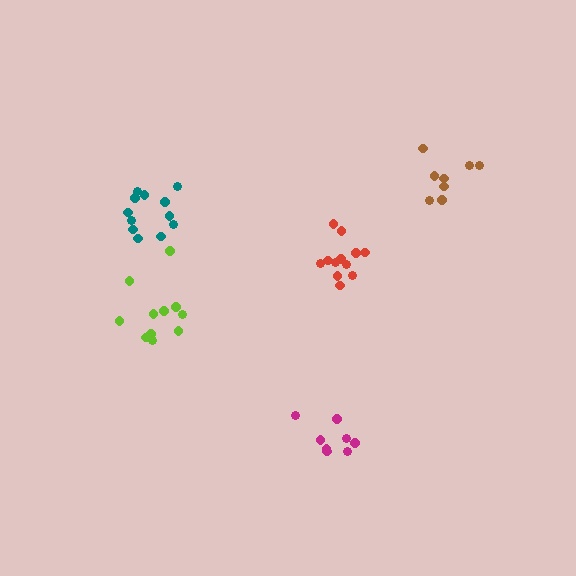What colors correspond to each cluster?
The clusters are colored: lime, red, teal, magenta, brown.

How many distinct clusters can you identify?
There are 5 distinct clusters.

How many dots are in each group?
Group 1: 12 dots, Group 2: 12 dots, Group 3: 12 dots, Group 4: 8 dots, Group 5: 8 dots (52 total).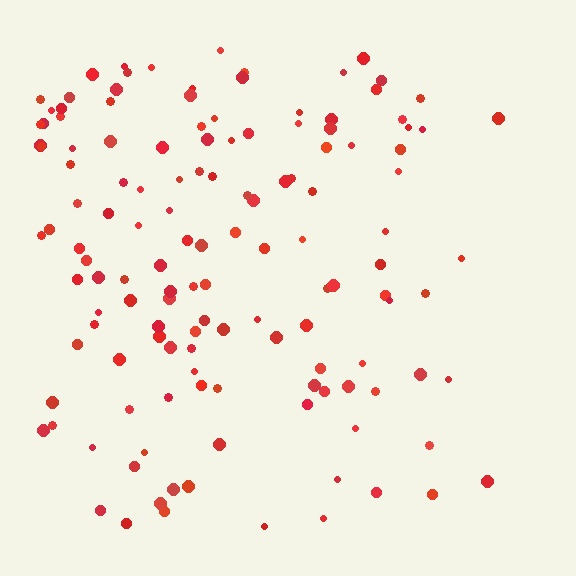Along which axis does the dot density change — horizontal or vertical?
Horizontal.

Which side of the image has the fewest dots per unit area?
The right.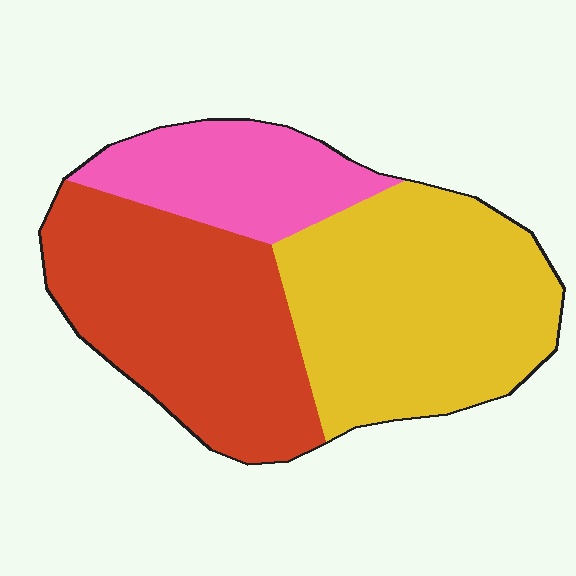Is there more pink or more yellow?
Yellow.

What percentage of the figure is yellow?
Yellow takes up about two fifths (2/5) of the figure.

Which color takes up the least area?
Pink, at roughly 20%.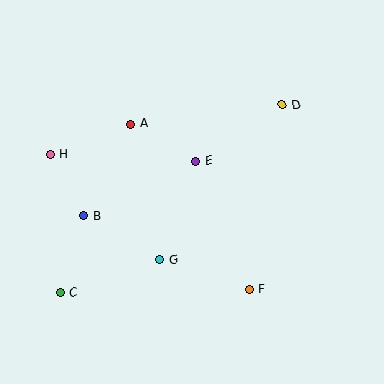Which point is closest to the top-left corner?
Point H is closest to the top-left corner.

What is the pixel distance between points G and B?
The distance between G and B is 88 pixels.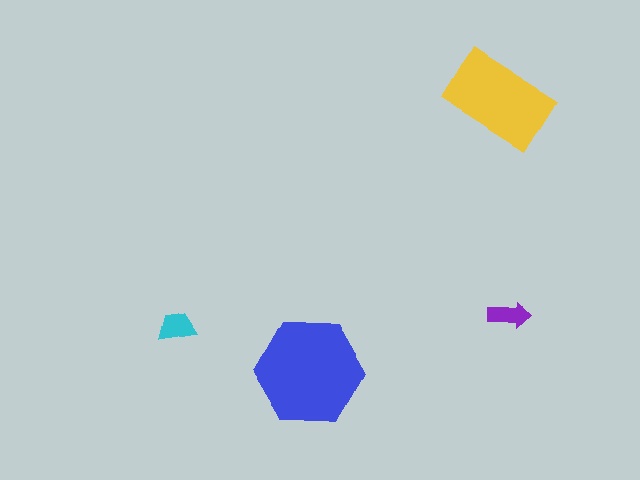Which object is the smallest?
The purple arrow.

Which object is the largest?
The blue hexagon.